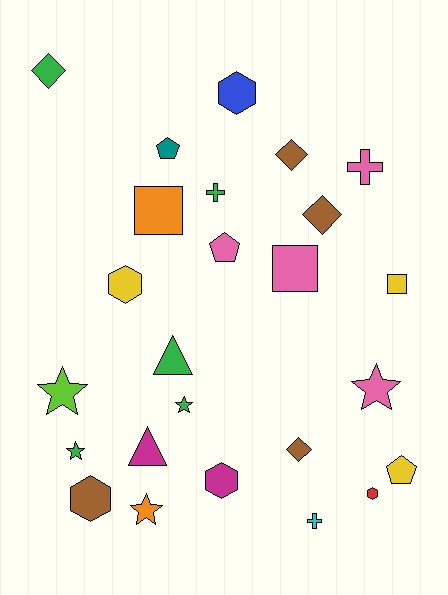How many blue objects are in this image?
There is 1 blue object.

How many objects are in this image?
There are 25 objects.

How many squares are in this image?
There are 3 squares.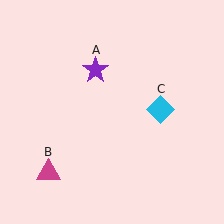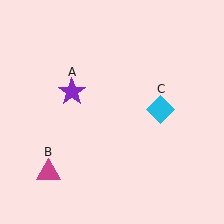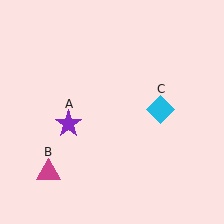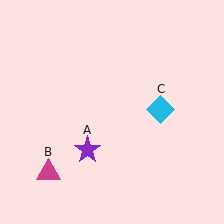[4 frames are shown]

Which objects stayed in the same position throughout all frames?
Magenta triangle (object B) and cyan diamond (object C) remained stationary.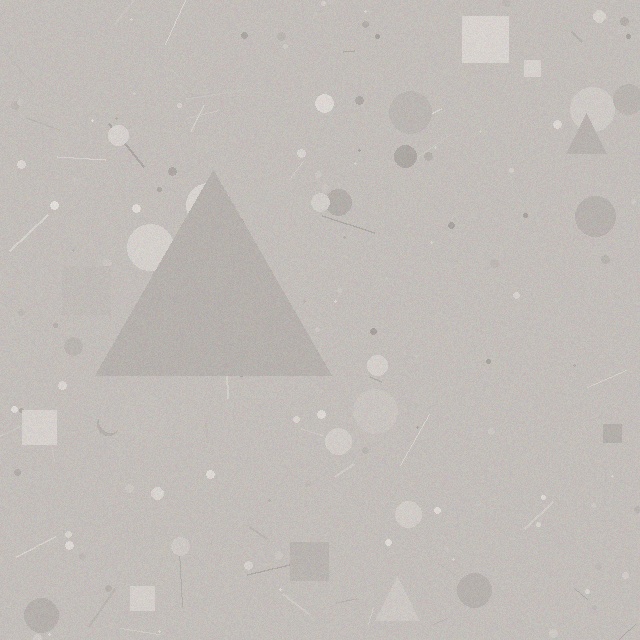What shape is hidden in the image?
A triangle is hidden in the image.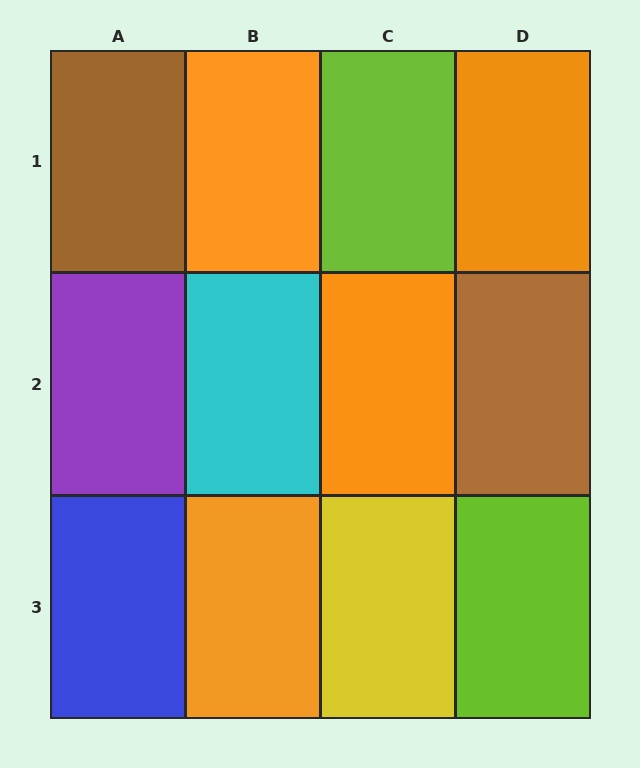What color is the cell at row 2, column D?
Brown.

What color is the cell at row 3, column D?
Lime.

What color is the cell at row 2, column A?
Purple.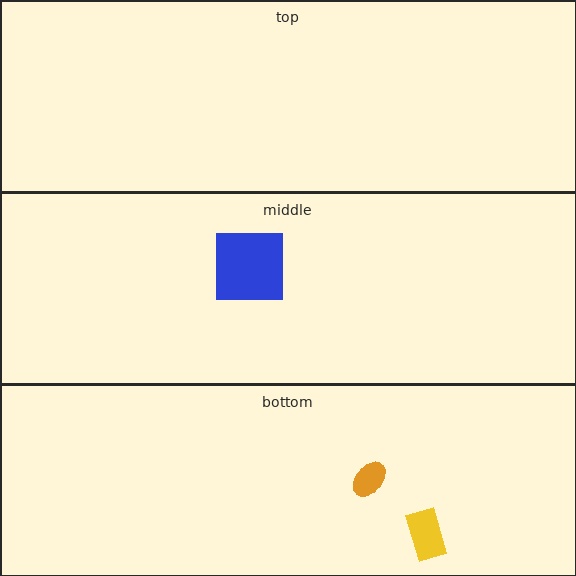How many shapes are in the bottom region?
2.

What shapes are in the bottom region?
The yellow rectangle, the orange ellipse.